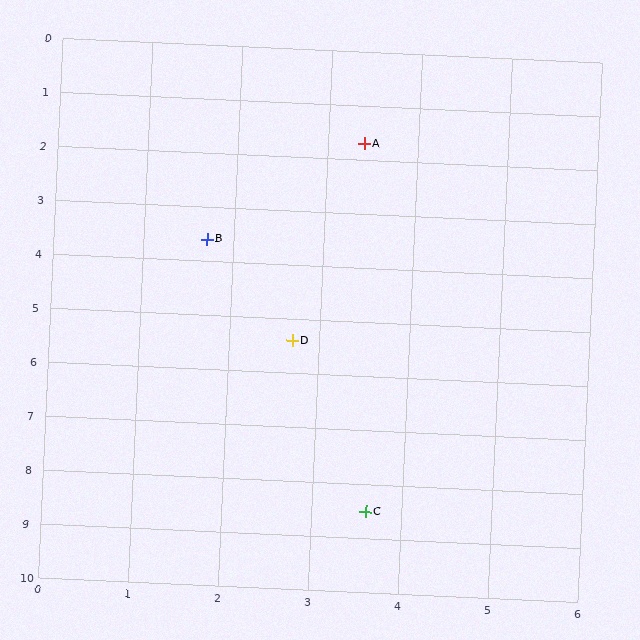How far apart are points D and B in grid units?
Points D and B are about 2.1 grid units apart.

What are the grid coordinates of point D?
Point D is at approximately (2.7, 5.4).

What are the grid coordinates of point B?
Point B is at approximately (1.7, 3.6).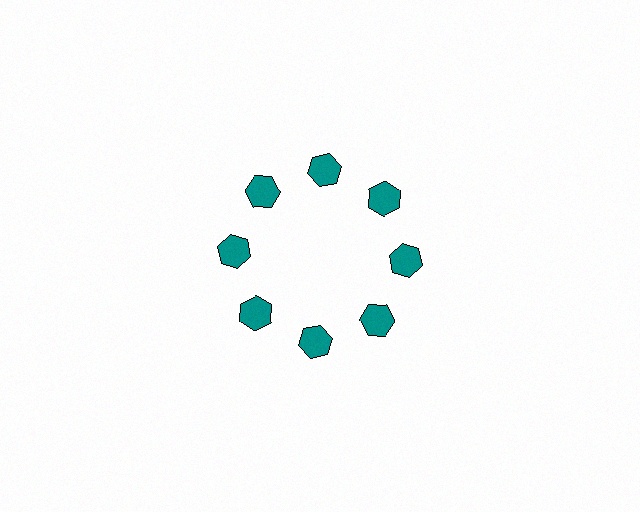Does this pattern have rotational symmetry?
Yes, this pattern has 8-fold rotational symmetry. It looks the same after rotating 45 degrees around the center.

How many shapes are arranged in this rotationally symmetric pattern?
There are 8 shapes, arranged in 8 groups of 1.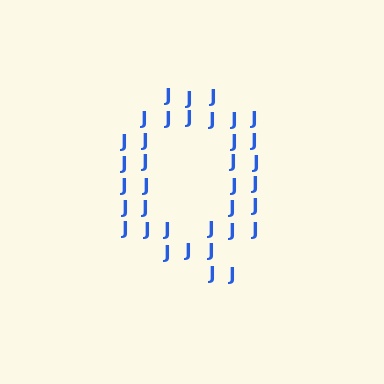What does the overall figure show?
The overall figure shows the letter Q.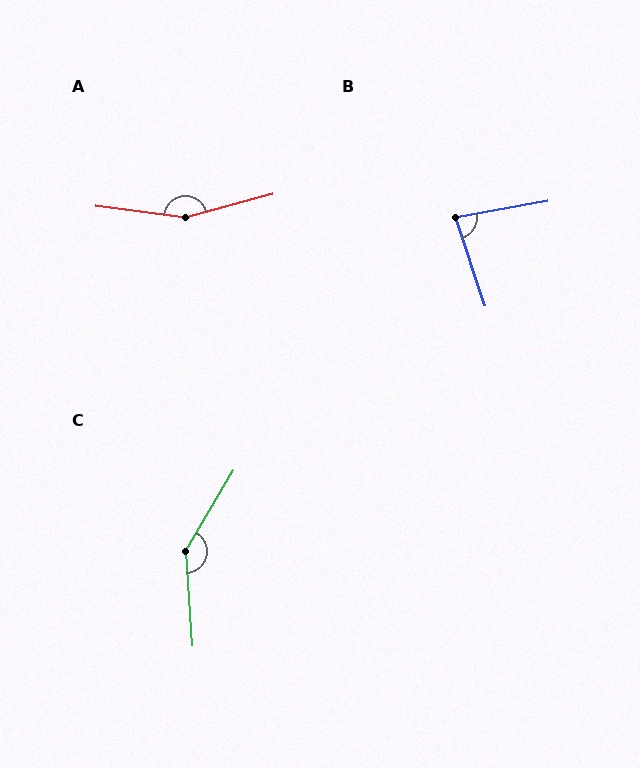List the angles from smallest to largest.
B (82°), C (145°), A (158°).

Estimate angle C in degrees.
Approximately 145 degrees.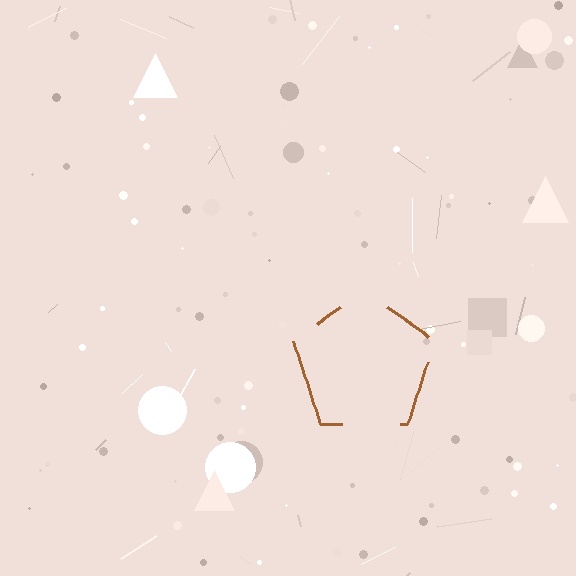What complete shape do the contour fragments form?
The contour fragments form a pentagon.